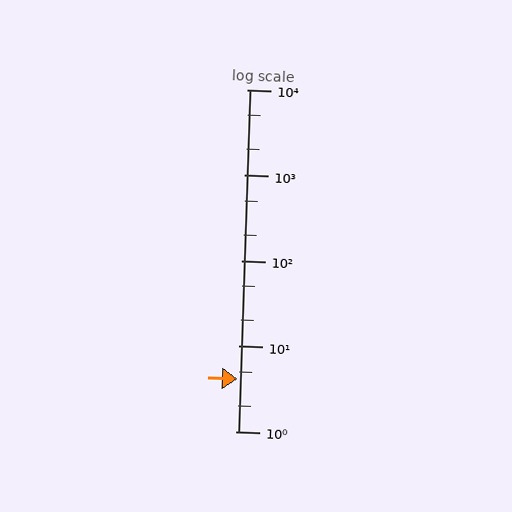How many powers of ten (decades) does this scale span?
The scale spans 4 decades, from 1 to 10000.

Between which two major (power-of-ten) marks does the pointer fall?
The pointer is between 1 and 10.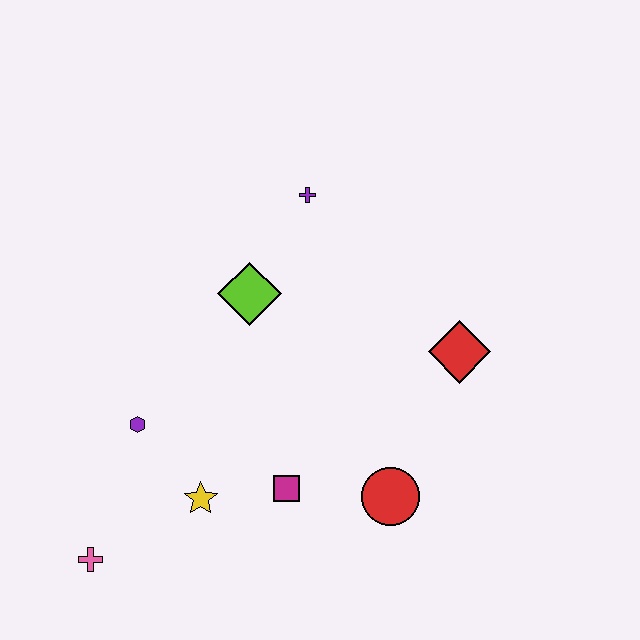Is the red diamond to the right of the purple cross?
Yes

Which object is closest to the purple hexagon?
The yellow star is closest to the purple hexagon.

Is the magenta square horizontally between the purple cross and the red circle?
No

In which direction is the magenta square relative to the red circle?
The magenta square is to the left of the red circle.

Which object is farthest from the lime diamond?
The pink cross is farthest from the lime diamond.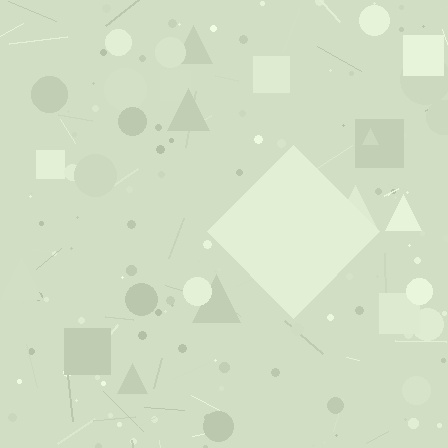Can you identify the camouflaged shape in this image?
The camouflaged shape is a diamond.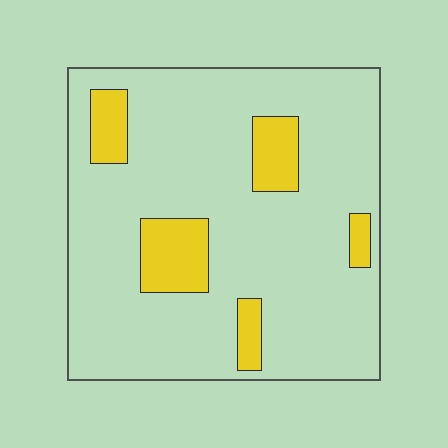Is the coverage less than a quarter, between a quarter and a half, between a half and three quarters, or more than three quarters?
Less than a quarter.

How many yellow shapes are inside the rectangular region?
5.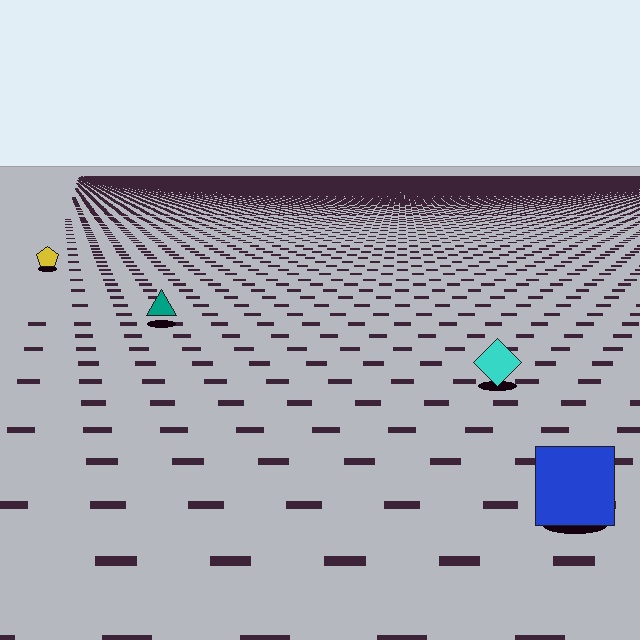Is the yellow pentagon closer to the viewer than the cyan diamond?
No. The cyan diamond is closer — you can tell from the texture gradient: the ground texture is coarser near it.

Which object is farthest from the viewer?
The yellow pentagon is farthest from the viewer. It appears smaller and the ground texture around it is denser.